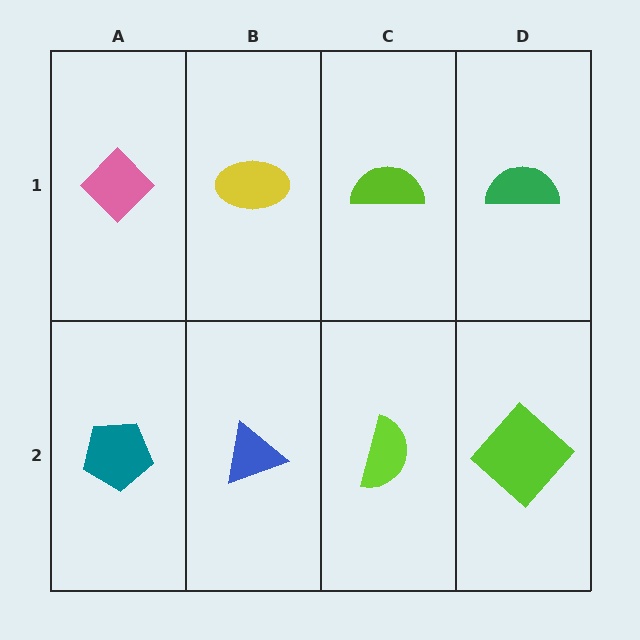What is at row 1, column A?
A pink diamond.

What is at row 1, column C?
A lime semicircle.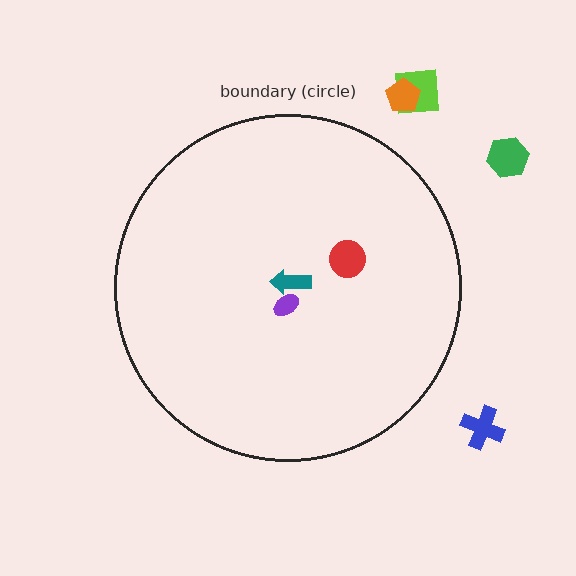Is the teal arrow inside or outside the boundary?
Inside.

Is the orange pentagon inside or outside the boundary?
Outside.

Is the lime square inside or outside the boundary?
Outside.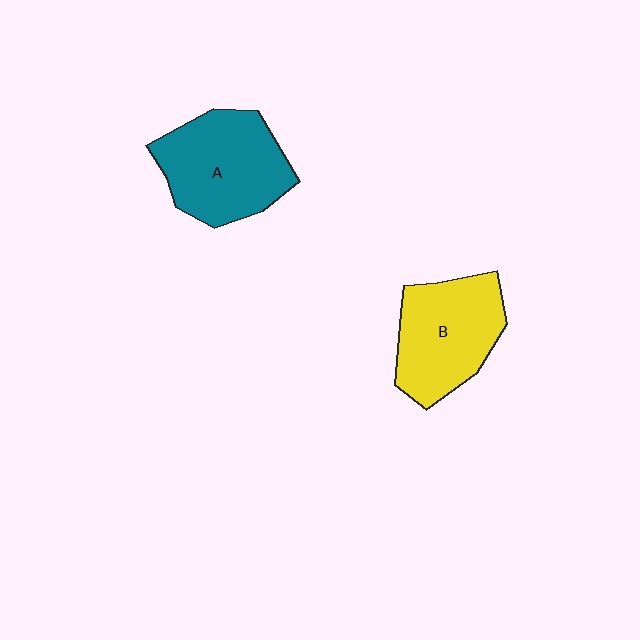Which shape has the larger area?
Shape A (teal).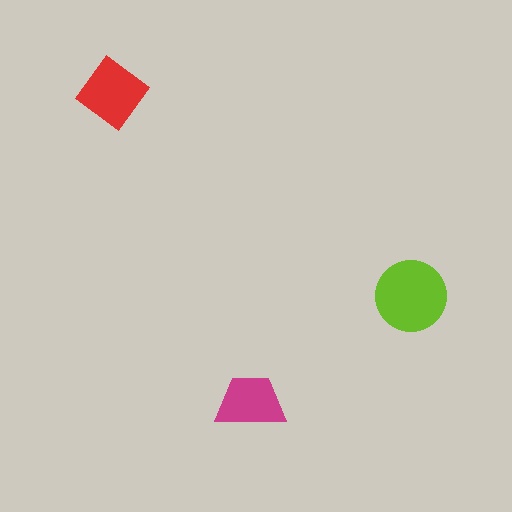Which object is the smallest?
The magenta trapezoid.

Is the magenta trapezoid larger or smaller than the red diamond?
Smaller.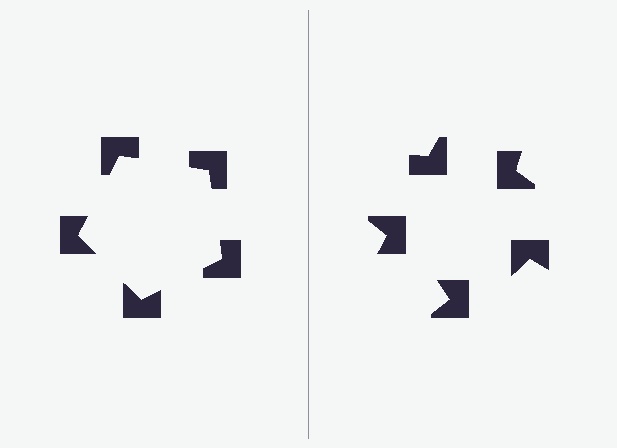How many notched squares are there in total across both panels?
10 — 5 on each side.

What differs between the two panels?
The notched squares are positioned identically on both sides; only the wedge orientations differ. On the left they align to a pentagon; on the right they are misaligned.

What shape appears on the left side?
An illusory pentagon.